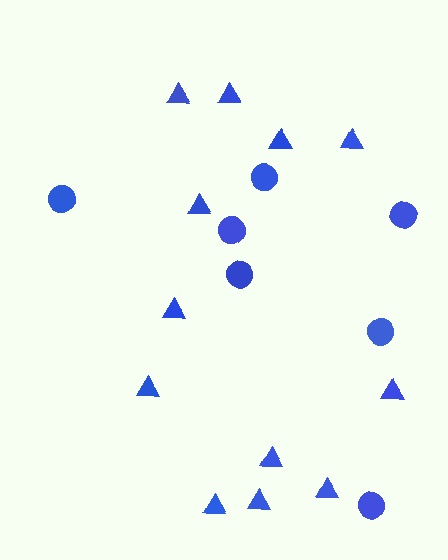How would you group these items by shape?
There are 2 groups: one group of circles (7) and one group of triangles (12).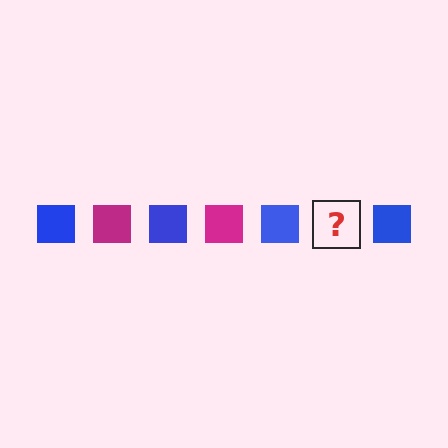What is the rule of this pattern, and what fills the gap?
The rule is that the pattern cycles through blue, magenta squares. The gap should be filled with a magenta square.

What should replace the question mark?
The question mark should be replaced with a magenta square.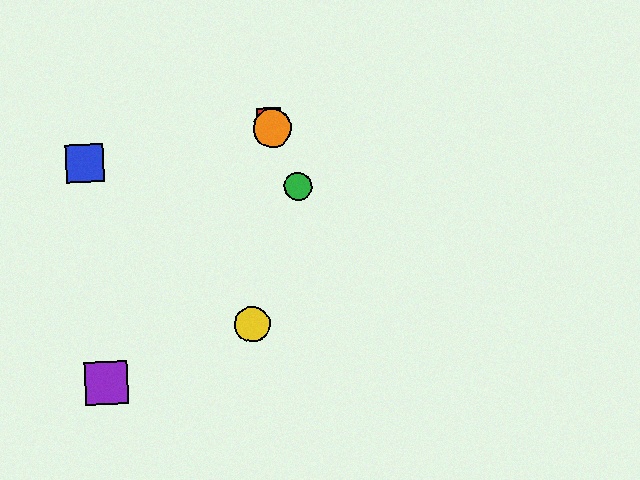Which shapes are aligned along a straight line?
The red square, the green circle, the orange circle are aligned along a straight line.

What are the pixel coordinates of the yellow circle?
The yellow circle is at (252, 324).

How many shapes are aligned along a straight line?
3 shapes (the red square, the green circle, the orange circle) are aligned along a straight line.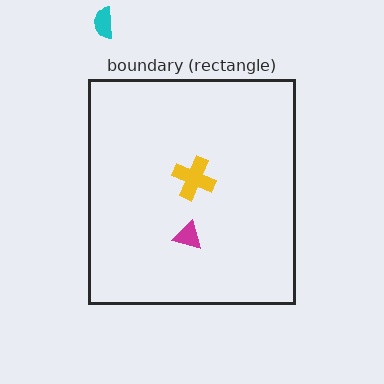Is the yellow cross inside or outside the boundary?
Inside.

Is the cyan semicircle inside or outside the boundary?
Outside.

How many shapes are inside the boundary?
2 inside, 1 outside.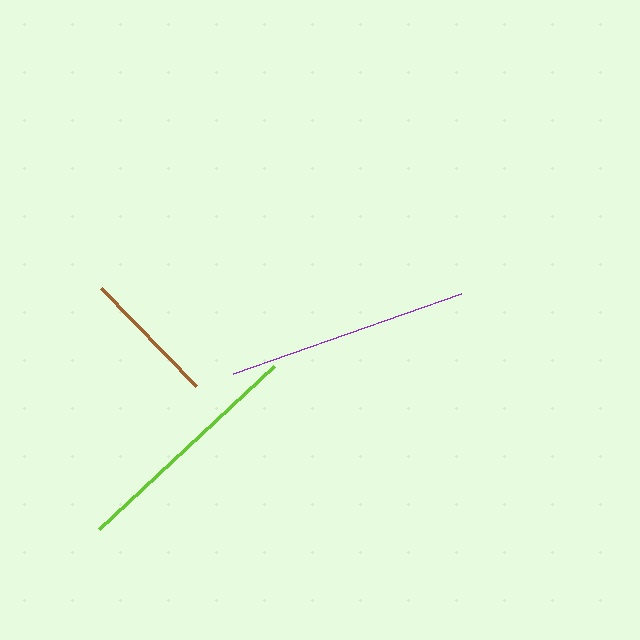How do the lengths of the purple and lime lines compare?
The purple and lime lines are approximately the same length.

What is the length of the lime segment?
The lime segment is approximately 240 pixels long.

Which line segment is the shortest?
The brown line is the shortest at approximately 137 pixels.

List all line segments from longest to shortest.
From longest to shortest: purple, lime, brown.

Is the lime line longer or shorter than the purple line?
The purple line is longer than the lime line.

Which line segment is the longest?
The purple line is the longest at approximately 242 pixels.